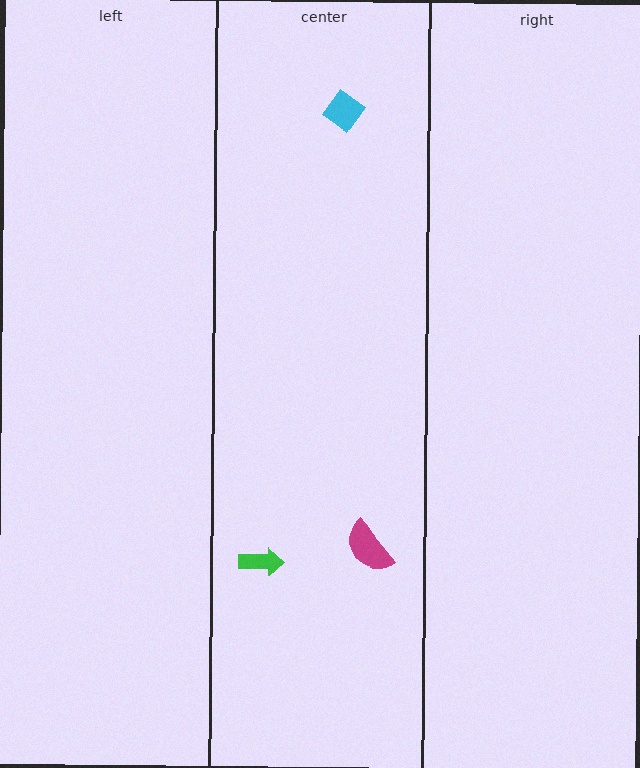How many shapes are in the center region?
3.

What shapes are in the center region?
The magenta semicircle, the green arrow, the cyan diamond.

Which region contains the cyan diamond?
The center region.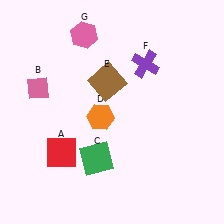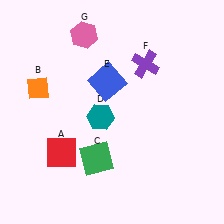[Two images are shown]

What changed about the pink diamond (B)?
In Image 1, B is pink. In Image 2, it changed to orange.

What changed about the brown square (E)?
In Image 1, E is brown. In Image 2, it changed to blue.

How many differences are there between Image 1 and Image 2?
There are 3 differences between the two images.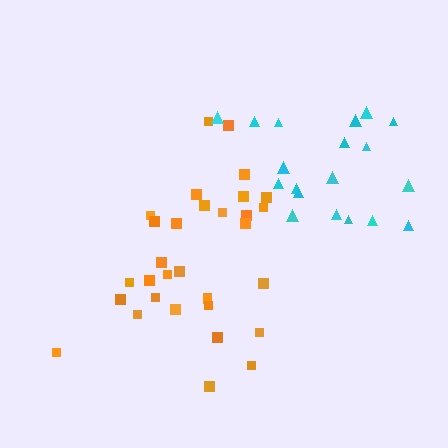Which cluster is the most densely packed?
Orange.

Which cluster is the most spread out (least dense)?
Cyan.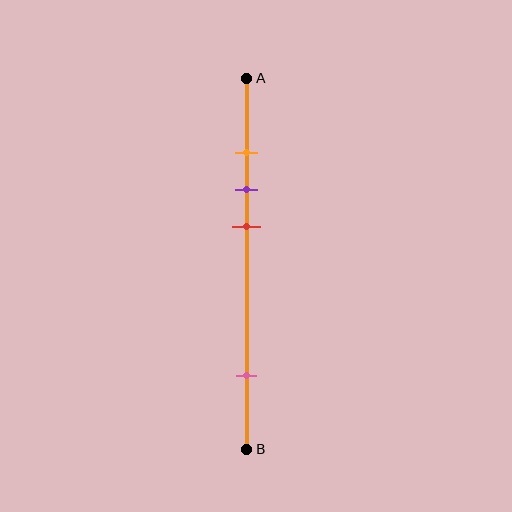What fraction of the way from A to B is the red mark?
The red mark is approximately 40% (0.4) of the way from A to B.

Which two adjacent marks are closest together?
The orange and purple marks are the closest adjacent pair.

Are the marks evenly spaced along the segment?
No, the marks are not evenly spaced.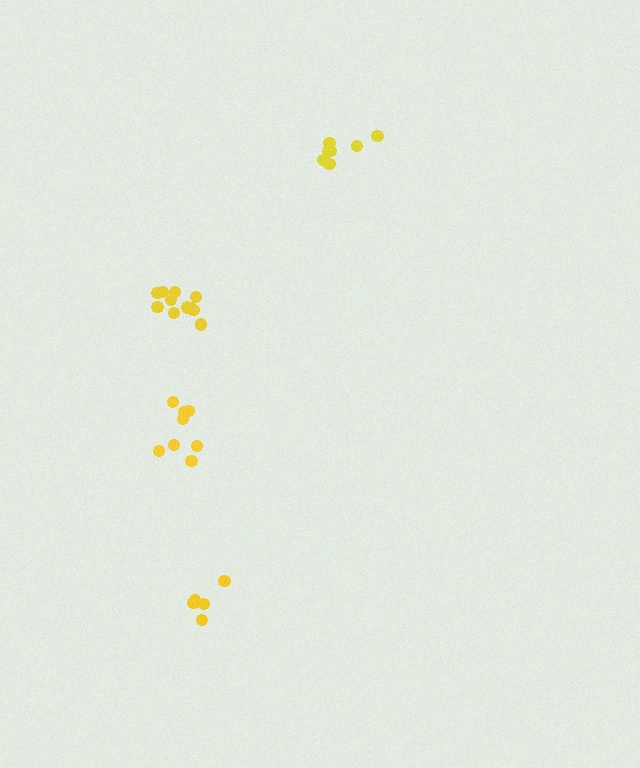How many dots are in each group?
Group 1: 5 dots, Group 2: 11 dots, Group 3: 8 dots, Group 4: 8 dots (32 total).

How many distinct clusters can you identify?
There are 4 distinct clusters.